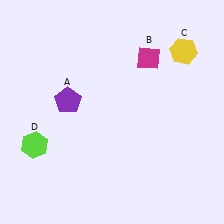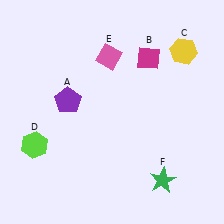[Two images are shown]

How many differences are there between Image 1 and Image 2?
There are 2 differences between the two images.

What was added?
A pink diamond (E), a green star (F) were added in Image 2.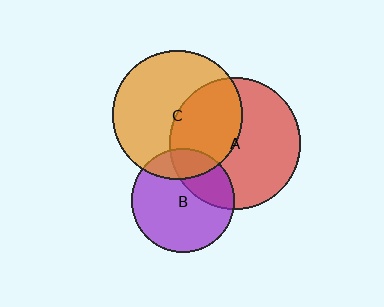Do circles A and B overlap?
Yes.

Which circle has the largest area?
Circle A (red).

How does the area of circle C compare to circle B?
Approximately 1.6 times.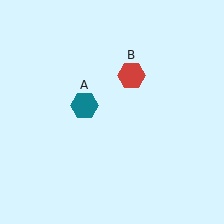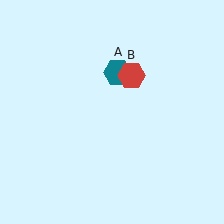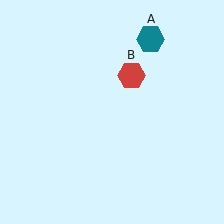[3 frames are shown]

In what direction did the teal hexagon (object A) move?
The teal hexagon (object A) moved up and to the right.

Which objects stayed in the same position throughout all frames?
Red hexagon (object B) remained stationary.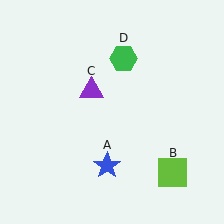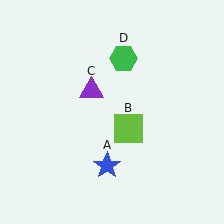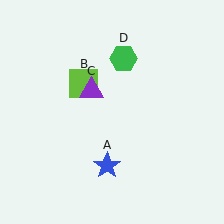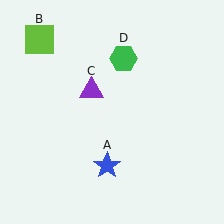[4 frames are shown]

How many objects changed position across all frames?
1 object changed position: lime square (object B).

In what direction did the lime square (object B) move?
The lime square (object B) moved up and to the left.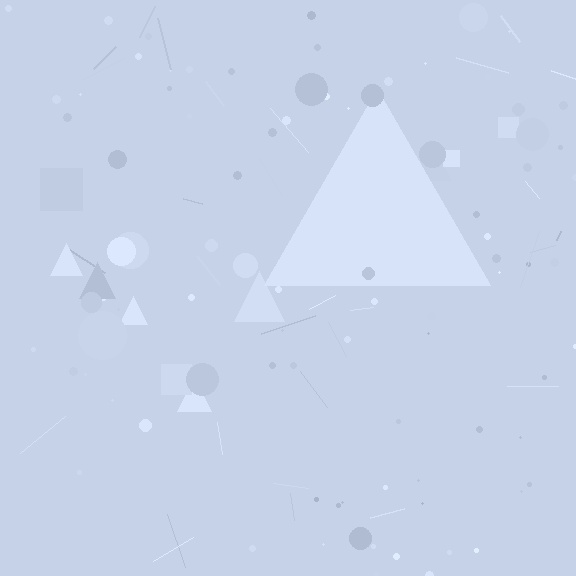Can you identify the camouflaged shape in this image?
The camouflaged shape is a triangle.